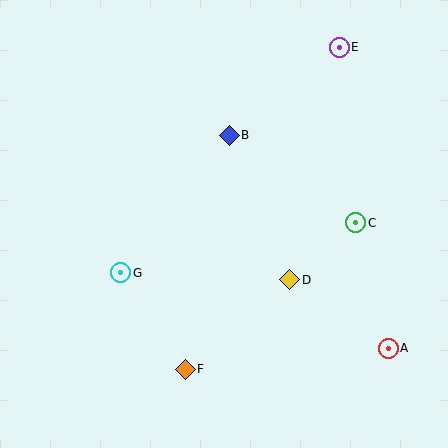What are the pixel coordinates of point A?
Point A is at (388, 349).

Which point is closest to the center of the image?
Point D at (290, 280) is closest to the center.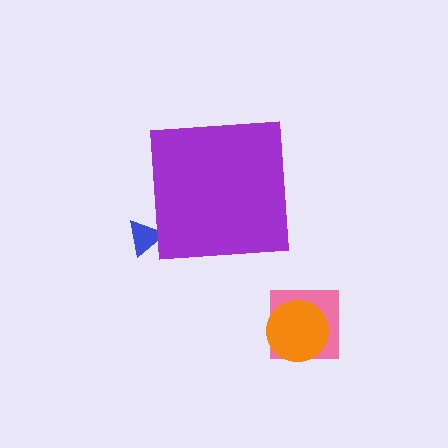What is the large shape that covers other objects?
A purple square.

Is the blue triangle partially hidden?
Yes, the blue triangle is partially hidden behind the purple square.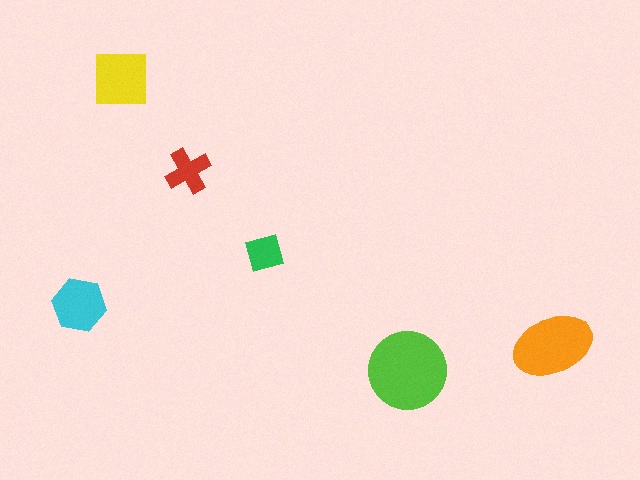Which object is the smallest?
The green diamond.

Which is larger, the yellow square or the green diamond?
The yellow square.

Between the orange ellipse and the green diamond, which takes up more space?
The orange ellipse.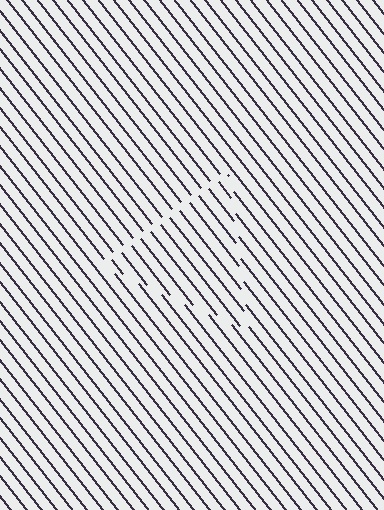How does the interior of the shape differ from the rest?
The interior of the shape contains the same grating, shifted by half a period — the contour is defined by the phase discontinuity where line-ends from the inner and outer gratings abut.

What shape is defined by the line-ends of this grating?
An illusory triangle. The interior of the shape contains the same grating, shifted by half a period — the contour is defined by the phase discontinuity where line-ends from the inner and outer gratings abut.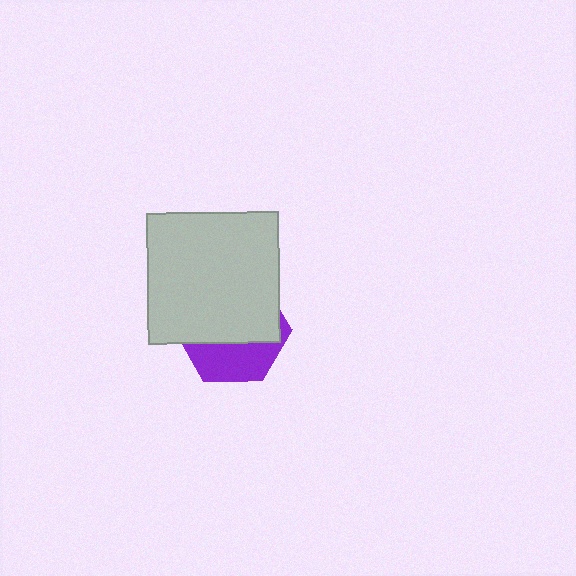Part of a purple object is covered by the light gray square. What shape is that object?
It is a hexagon.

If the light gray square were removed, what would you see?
You would see the complete purple hexagon.